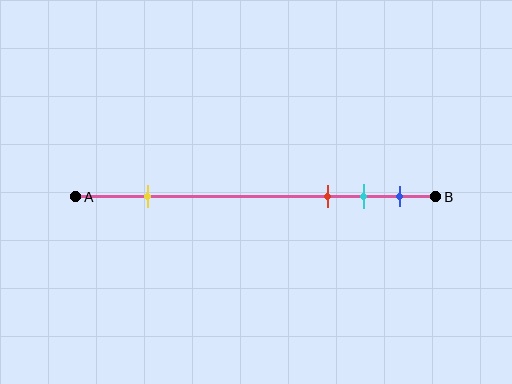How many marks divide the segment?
There are 4 marks dividing the segment.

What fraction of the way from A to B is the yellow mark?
The yellow mark is approximately 20% (0.2) of the way from A to B.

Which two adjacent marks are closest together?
The cyan and blue marks are the closest adjacent pair.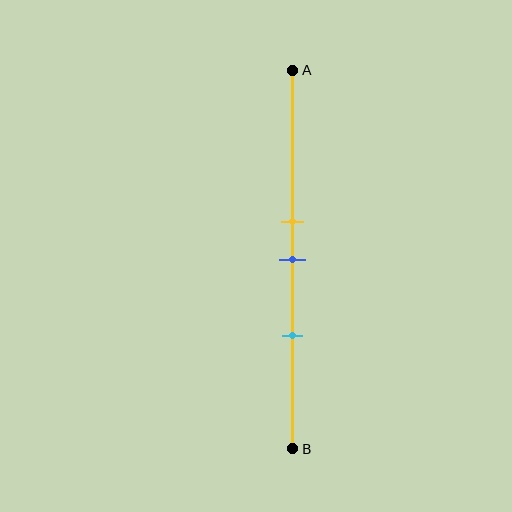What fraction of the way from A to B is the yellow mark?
The yellow mark is approximately 40% (0.4) of the way from A to B.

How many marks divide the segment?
There are 3 marks dividing the segment.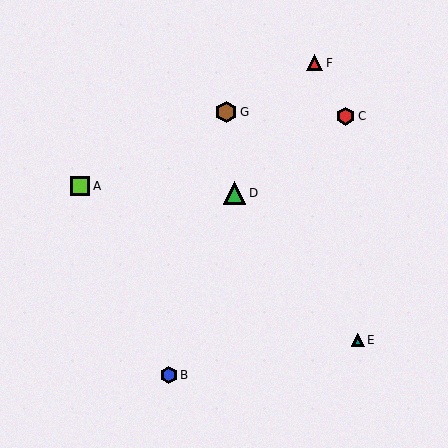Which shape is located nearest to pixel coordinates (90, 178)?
The lime square (labeled A) at (80, 186) is nearest to that location.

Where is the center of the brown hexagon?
The center of the brown hexagon is at (226, 112).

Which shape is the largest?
The green triangle (labeled D) is the largest.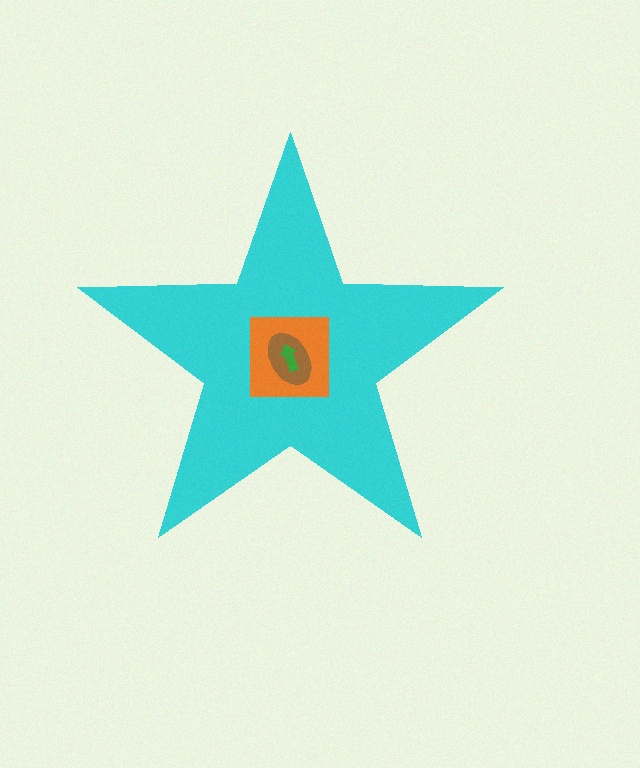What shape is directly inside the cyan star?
The orange square.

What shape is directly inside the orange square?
The brown ellipse.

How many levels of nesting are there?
4.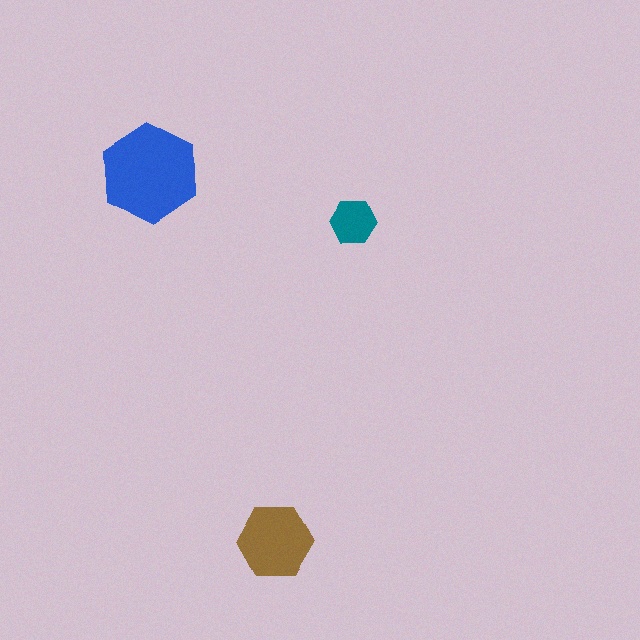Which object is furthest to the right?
The teal hexagon is rightmost.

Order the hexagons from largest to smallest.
the blue one, the brown one, the teal one.